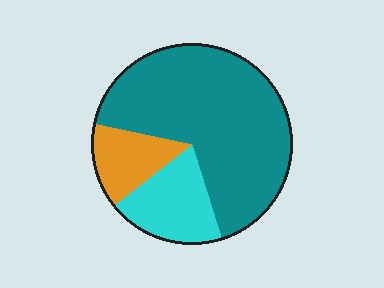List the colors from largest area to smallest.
From largest to smallest: teal, cyan, orange.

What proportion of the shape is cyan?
Cyan takes up between a sixth and a third of the shape.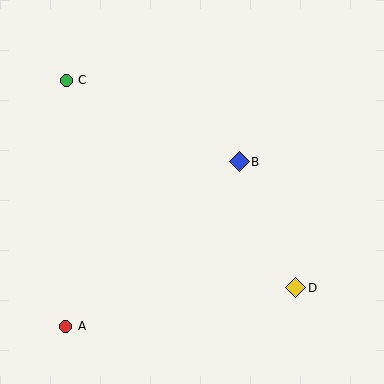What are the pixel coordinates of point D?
Point D is at (296, 288).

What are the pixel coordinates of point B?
Point B is at (239, 162).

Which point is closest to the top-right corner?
Point B is closest to the top-right corner.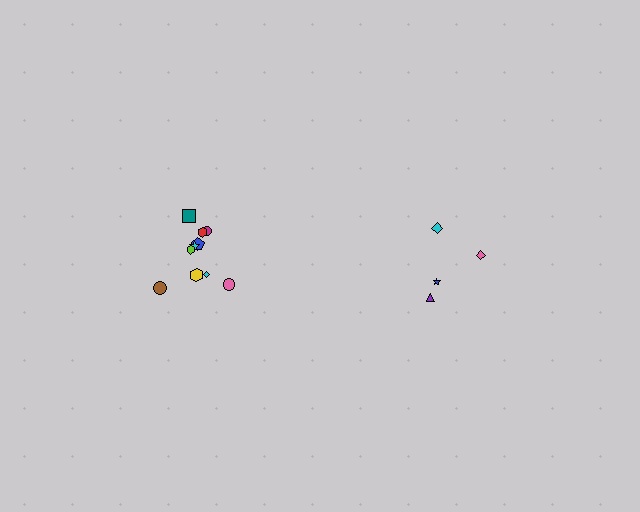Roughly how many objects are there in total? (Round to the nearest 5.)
Roughly 15 objects in total.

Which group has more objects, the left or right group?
The left group.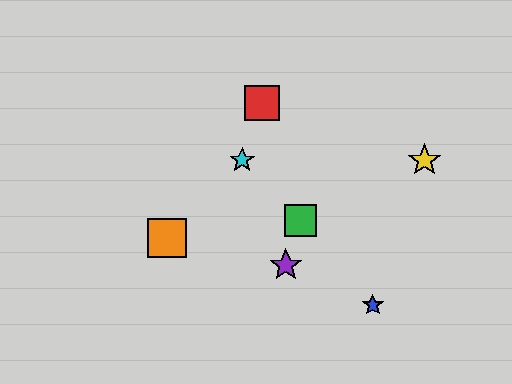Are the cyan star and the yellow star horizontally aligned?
Yes, both are at y≈160.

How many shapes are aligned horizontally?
2 shapes (the yellow star, the cyan star) are aligned horizontally.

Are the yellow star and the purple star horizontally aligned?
No, the yellow star is at y≈160 and the purple star is at y≈265.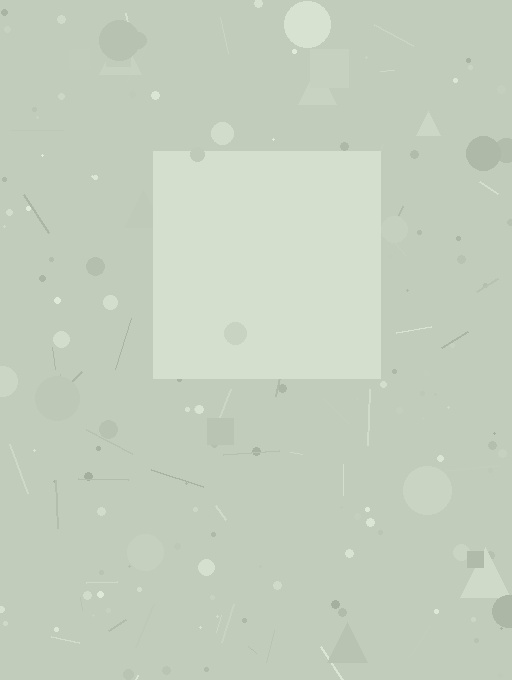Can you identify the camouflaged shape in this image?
The camouflaged shape is a square.